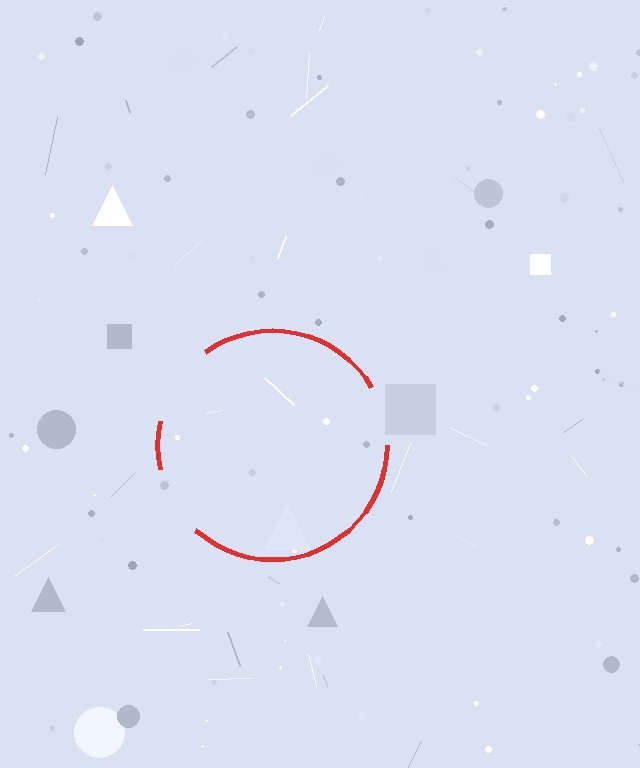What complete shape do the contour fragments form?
The contour fragments form a circle.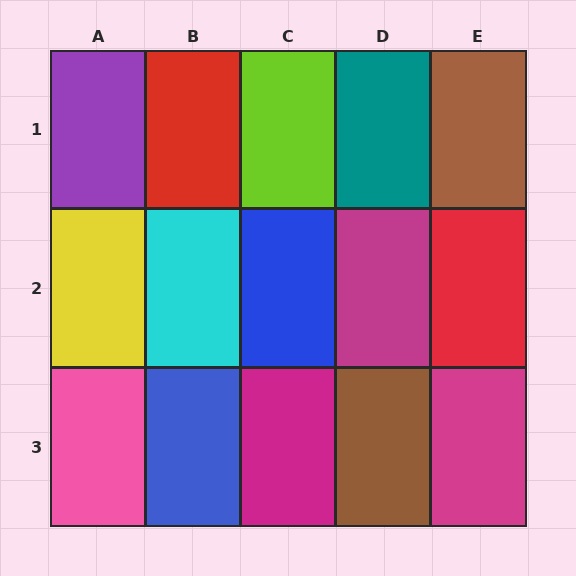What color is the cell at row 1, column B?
Red.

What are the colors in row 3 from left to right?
Pink, blue, magenta, brown, magenta.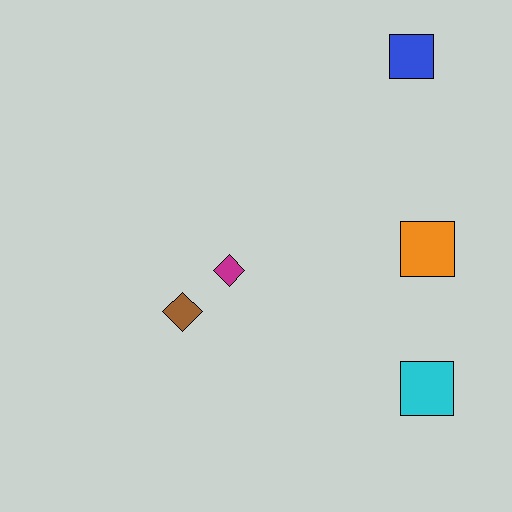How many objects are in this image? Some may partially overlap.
There are 5 objects.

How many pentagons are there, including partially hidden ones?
There are no pentagons.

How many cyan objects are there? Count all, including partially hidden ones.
There is 1 cyan object.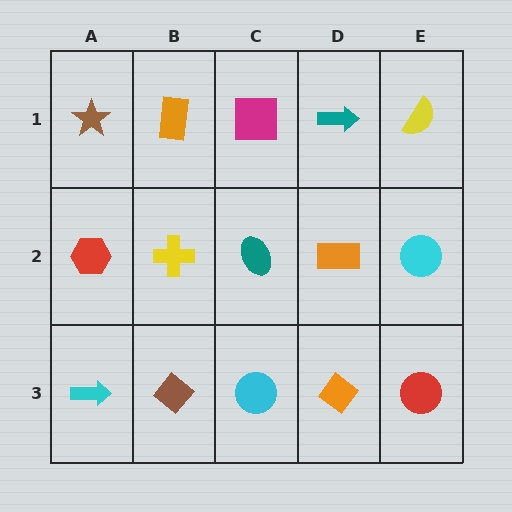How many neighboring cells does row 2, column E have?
3.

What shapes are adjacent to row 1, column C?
A teal ellipse (row 2, column C), an orange rectangle (row 1, column B), a teal arrow (row 1, column D).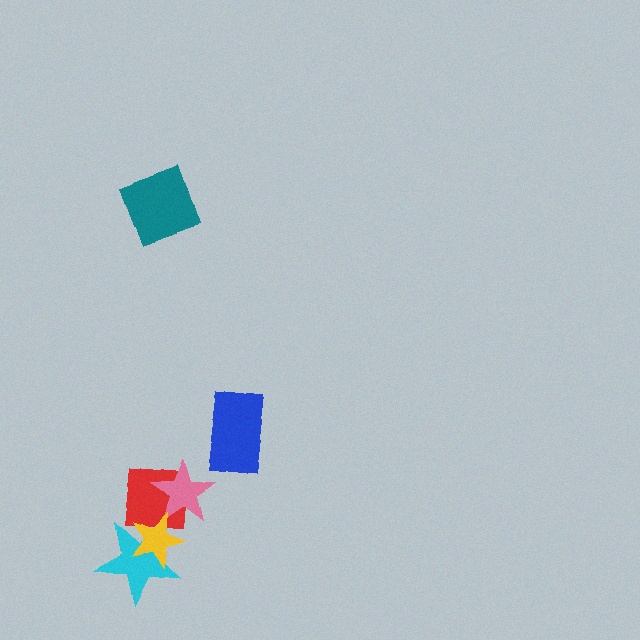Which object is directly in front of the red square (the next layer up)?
The pink star is directly in front of the red square.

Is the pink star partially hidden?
Yes, it is partially covered by another shape.